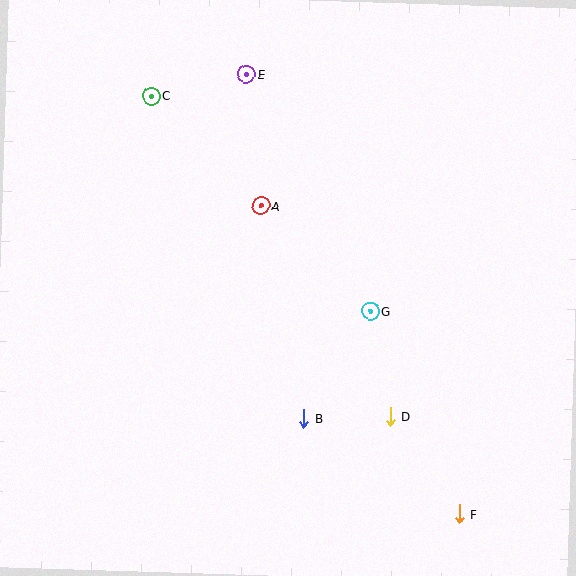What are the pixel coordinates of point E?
Point E is at (246, 74).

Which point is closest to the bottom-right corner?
Point F is closest to the bottom-right corner.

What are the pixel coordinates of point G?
Point G is at (370, 311).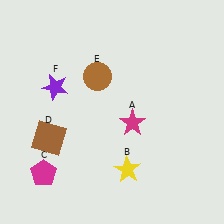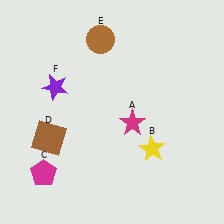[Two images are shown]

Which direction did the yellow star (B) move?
The yellow star (B) moved right.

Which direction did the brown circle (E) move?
The brown circle (E) moved up.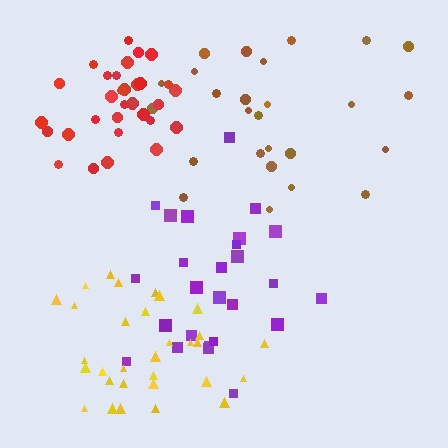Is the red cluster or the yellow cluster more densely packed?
Red.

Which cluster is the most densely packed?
Red.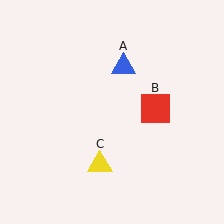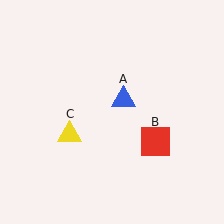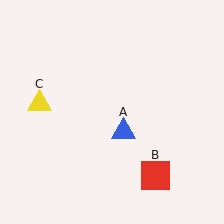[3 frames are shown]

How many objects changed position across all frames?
3 objects changed position: blue triangle (object A), red square (object B), yellow triangle (object C).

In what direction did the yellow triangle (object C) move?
The yellow triangle (object C) moved up and to the left.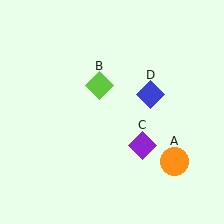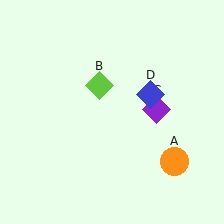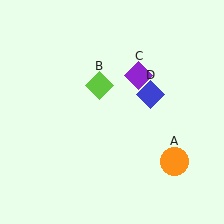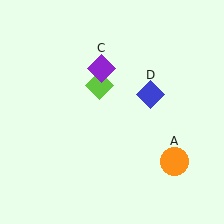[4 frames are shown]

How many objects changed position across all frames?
1 object changed position: purple diamond (object C).